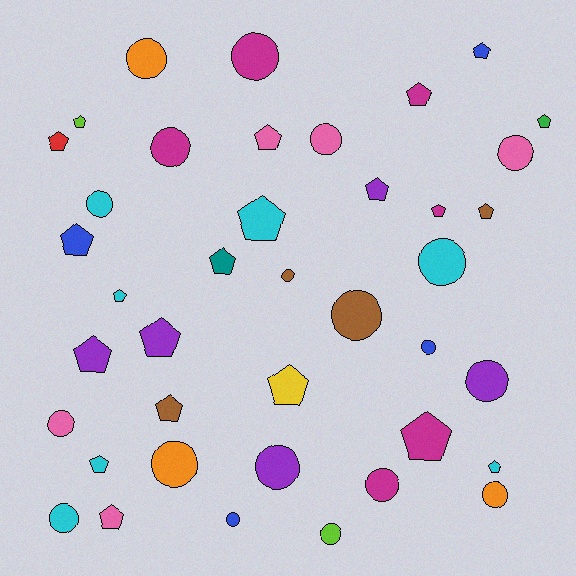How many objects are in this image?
There are 40 objects.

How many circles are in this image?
There are 19 circles.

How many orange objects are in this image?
There are 3 orange objects.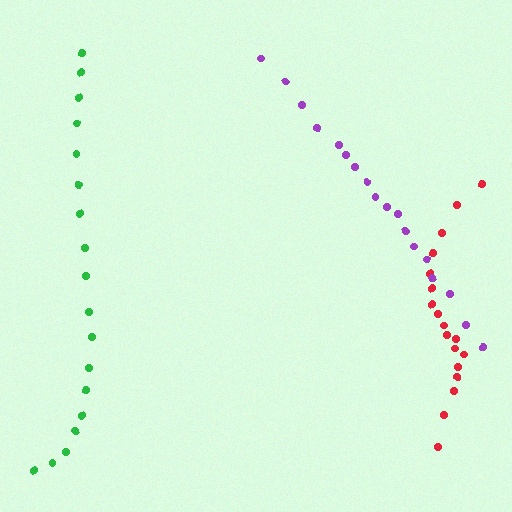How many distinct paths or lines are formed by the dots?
There are 3 distinct paths.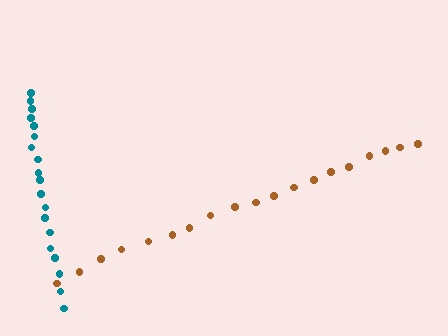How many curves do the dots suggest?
There are 2 distinct paths.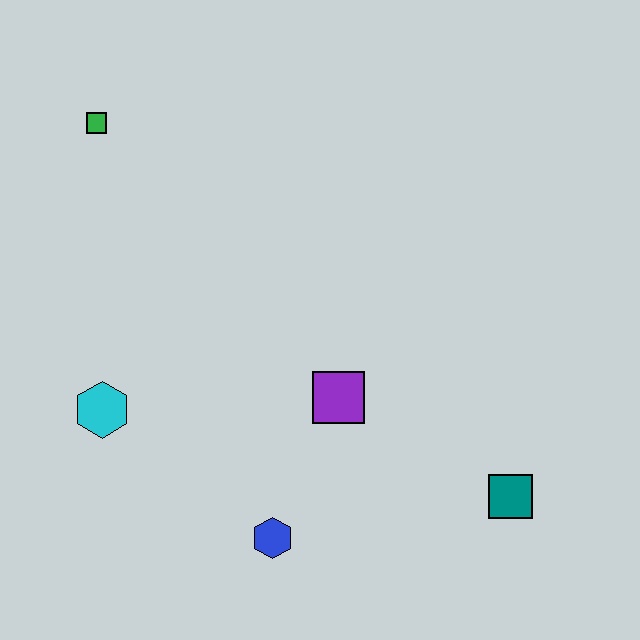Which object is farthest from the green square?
The teal square is farthest from the green square.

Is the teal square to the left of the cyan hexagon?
No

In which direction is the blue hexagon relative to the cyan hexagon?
The blue hexagon is to the right of the cyan hexagon.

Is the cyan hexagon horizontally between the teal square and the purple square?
No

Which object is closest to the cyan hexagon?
The blue hexagon is closest to the cyan hexagon.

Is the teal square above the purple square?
No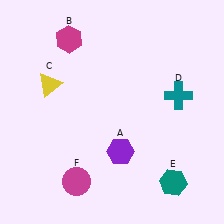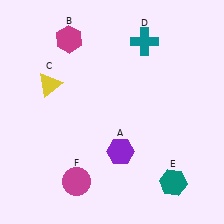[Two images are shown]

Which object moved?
The teal cross (D) moved up.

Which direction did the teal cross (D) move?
The teal cross (D) moved up.